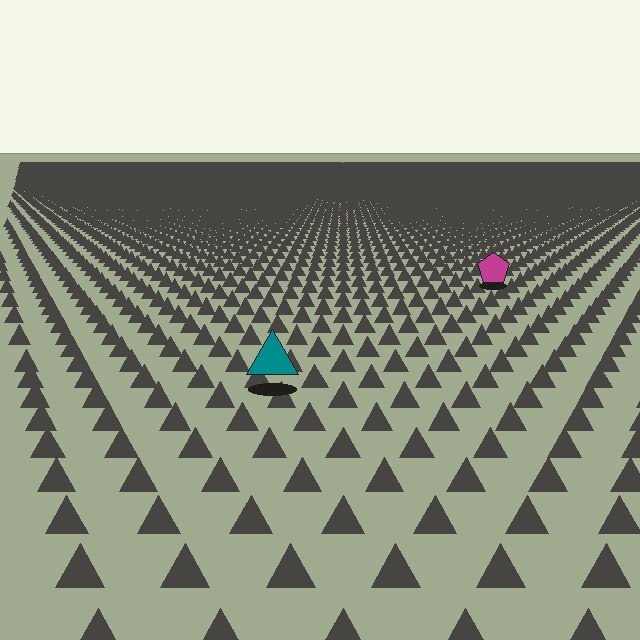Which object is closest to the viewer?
The teal triangle is closest. The texture marks near it are larger and more spread out.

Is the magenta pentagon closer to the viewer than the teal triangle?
No. The teal triangle is closer — you can tell from the texture gradient: the ground texture is coarser near it.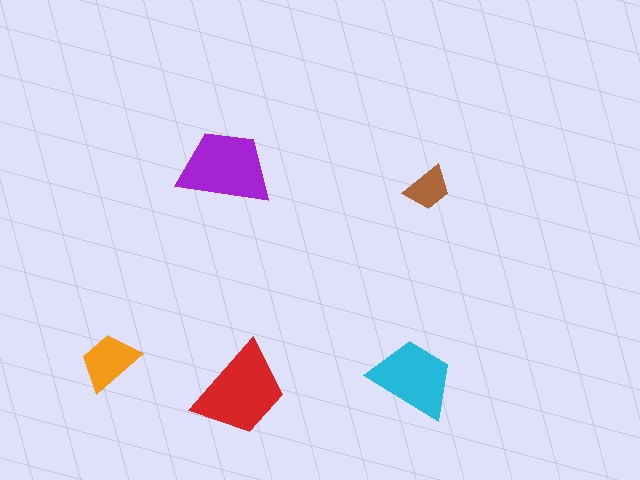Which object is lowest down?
The red trapezoid is bottommost.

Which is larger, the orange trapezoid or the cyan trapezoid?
The cyan one.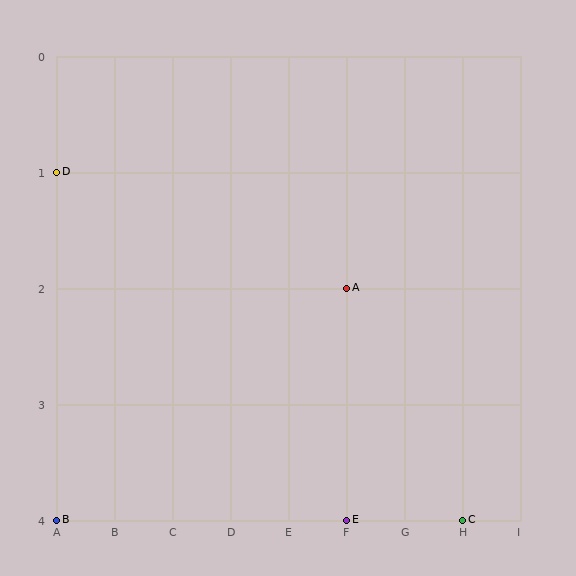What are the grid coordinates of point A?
Point A is at grid coordinates (F, 2).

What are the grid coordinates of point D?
Point D is at grid coordinates (A, 1).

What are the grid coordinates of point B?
Point B is at grid coordinates (A, 4).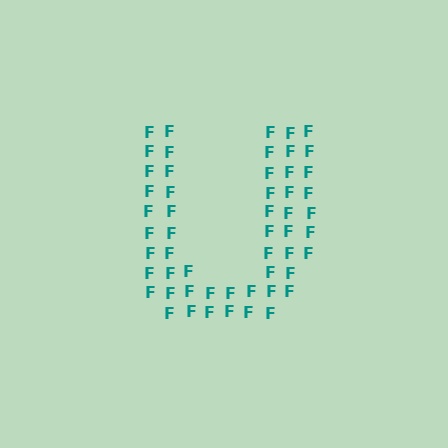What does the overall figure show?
The overall figure shows the letter U.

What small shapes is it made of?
It is made of small letter F's.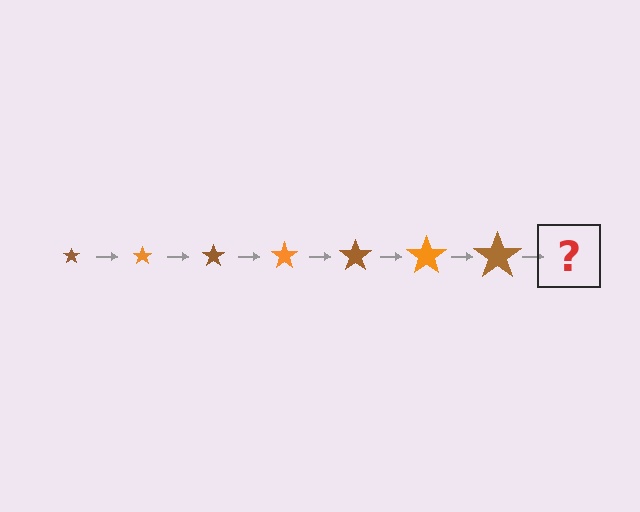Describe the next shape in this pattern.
It should be an orange star, larger than the previous one.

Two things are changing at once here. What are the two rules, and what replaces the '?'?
The two rules are that the star grows larger each step and the color cycles through brown and orange. The '?' should be an orange star, larger than the previous one.